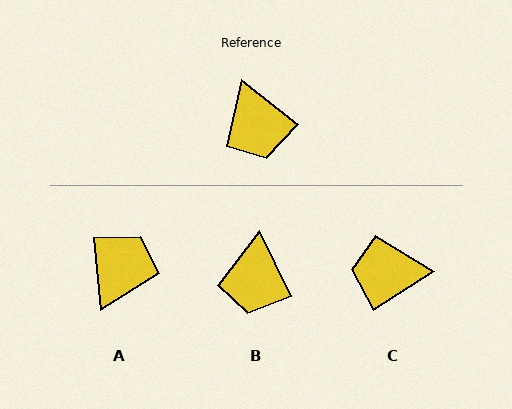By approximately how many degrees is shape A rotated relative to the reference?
Approximately 134 degrees counter-clockwise.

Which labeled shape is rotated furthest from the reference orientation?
A, about 134 degrees away.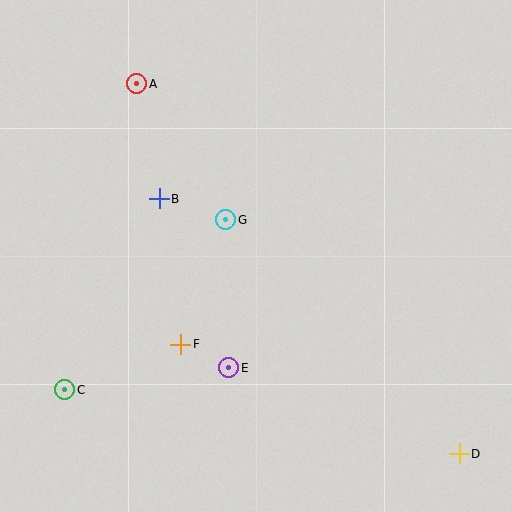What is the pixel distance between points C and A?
The distance between C and A is 314 pixels.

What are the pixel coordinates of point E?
Point E is at (229, 368).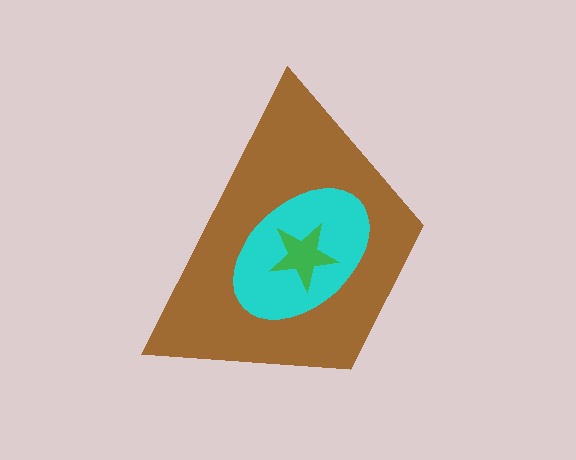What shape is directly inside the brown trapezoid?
The cyan ellipse.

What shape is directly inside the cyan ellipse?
The green star.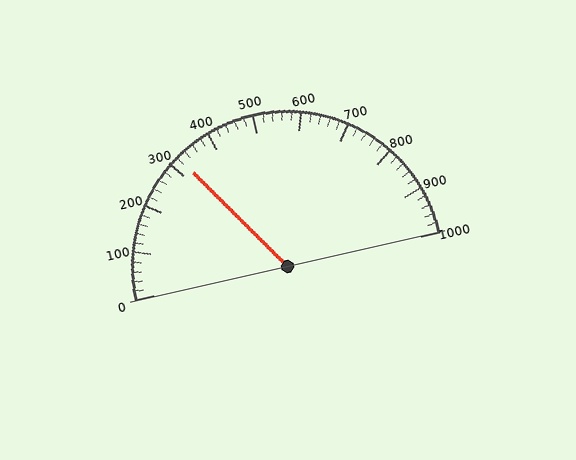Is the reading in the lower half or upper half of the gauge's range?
The reading is in the lower half of the range (0 to 1000).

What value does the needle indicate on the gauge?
The needle indicates approximately 320.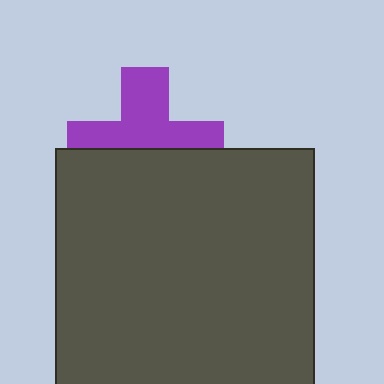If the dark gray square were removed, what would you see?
You would see the complete purple cross.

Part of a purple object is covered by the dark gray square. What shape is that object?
It is a cross.